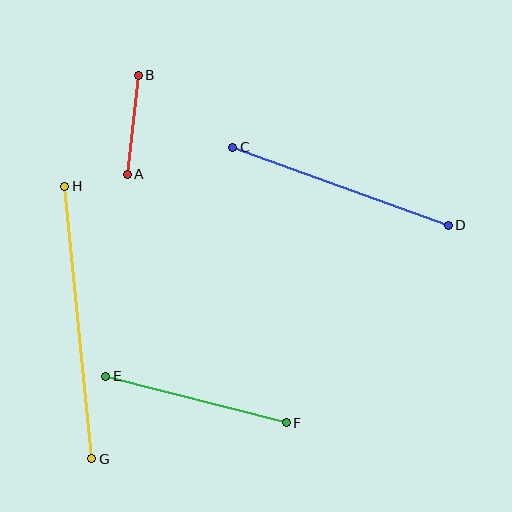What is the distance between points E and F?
The distance is approximately 186 pixels.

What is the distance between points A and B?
The distance is approximately 99 pixels.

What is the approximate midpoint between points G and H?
The midpoint is at approximately (78, 323) pixels.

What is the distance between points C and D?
The distance is approximately 229 pixels.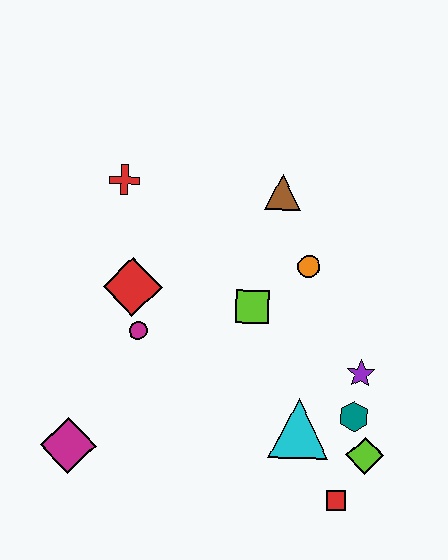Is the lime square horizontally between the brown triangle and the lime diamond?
No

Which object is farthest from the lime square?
The magenta diamond is farthest from the lime square.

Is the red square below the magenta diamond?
Yes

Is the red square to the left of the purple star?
Yes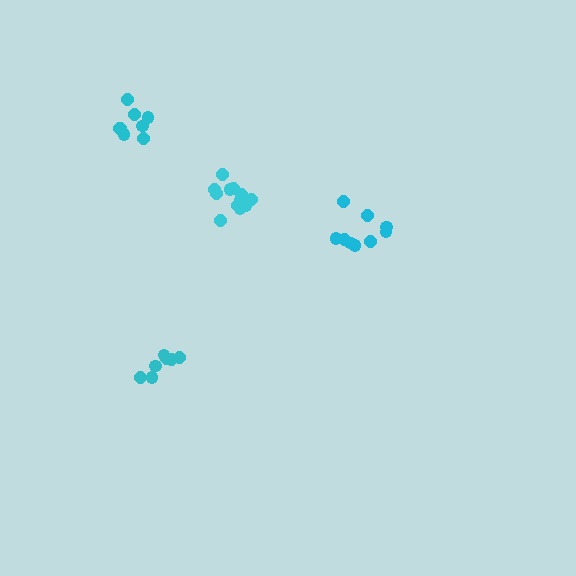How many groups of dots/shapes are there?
There are 4 groups.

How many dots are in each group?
Group 1: 9 dots, Group 2: 12 dots, Group 3: 7 dots, Group 4: 8 dots (36 total).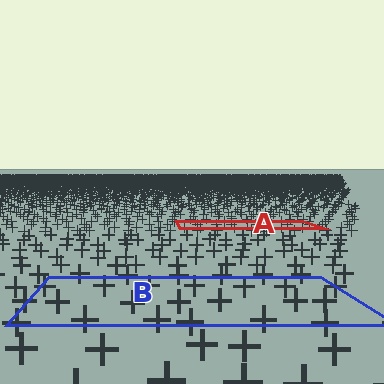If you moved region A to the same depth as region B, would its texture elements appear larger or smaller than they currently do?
They would appear larger. At a closer depth, the same texture elements are projected at a bigger on-screen size.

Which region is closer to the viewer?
Region B is closer. The texture elements there are larger and more spread out.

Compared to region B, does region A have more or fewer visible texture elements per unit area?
Region A has more texture elements per unit area — they are packed more densely because it is farther away.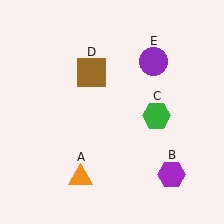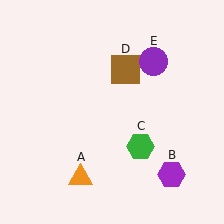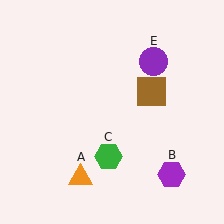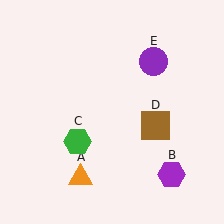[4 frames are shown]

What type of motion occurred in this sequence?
The green hexagon (object C), brown square (object D) rotated clockwise around the center of the scene.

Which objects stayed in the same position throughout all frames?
Orange triangle (object A) and purple hexagon (object B) and purple circle (object E) remained stationary.